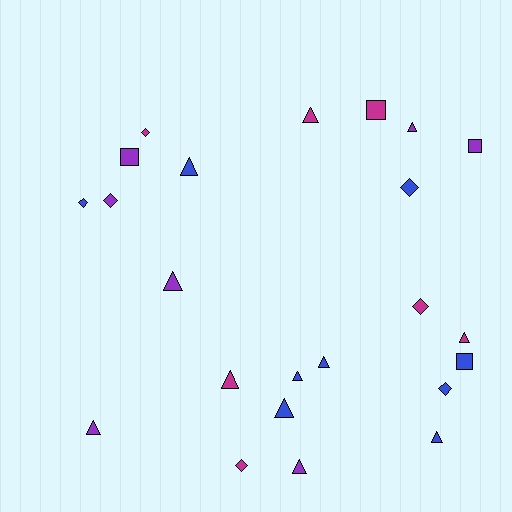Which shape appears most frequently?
Triangle, with 12 objects.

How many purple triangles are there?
There are 4 purple triangles.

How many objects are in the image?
There are 23 objects.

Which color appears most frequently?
Blue, with 9 objects.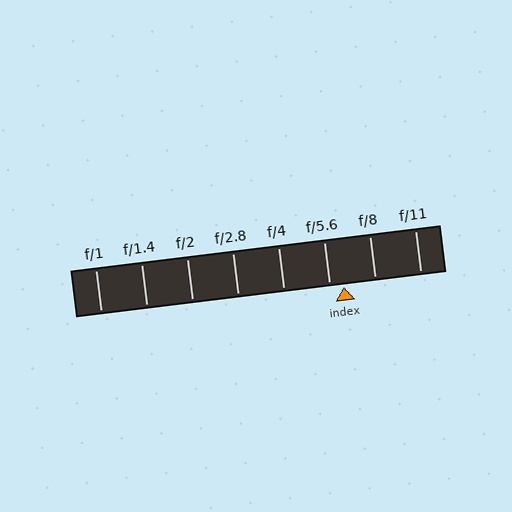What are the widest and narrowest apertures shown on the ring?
The widest aperture shown is f/1 and the narrowest is f/11.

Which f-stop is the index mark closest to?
The index mark is closest to f/5.6.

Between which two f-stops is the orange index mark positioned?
The index mark is between f/5.6 and f/8.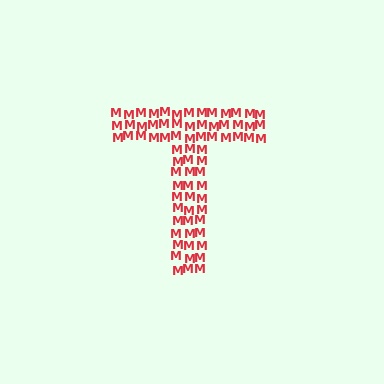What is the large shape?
The large shape is the letter T.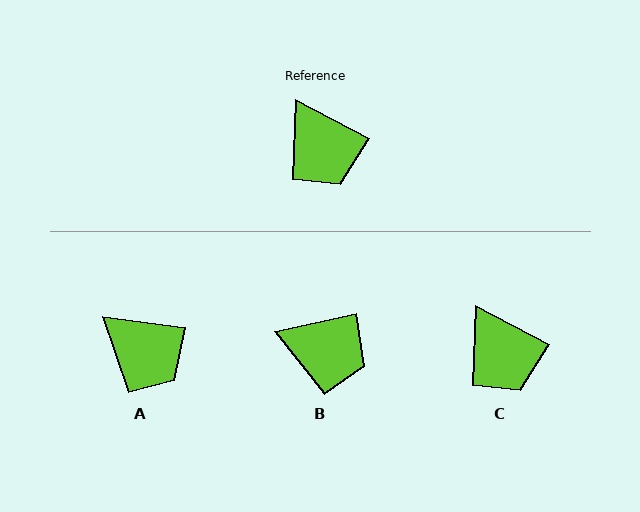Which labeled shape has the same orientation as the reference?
C.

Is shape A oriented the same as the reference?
No, it is off by about 21 degrees.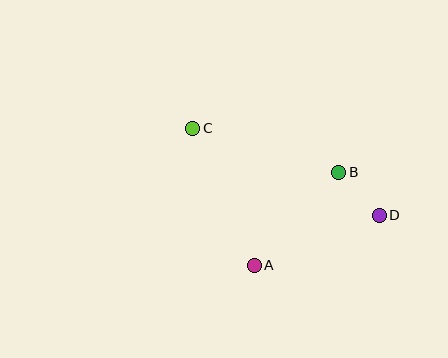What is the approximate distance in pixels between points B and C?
The distance between B and C is approximately 152 pixels.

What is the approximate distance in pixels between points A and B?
The distance between A and B is approximately 126 pixels.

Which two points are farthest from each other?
Points C and D are farthest from each other.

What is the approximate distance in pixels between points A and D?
The distance between A and D is approximately 135 pixels.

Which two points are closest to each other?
Points B and D are closest to each other.